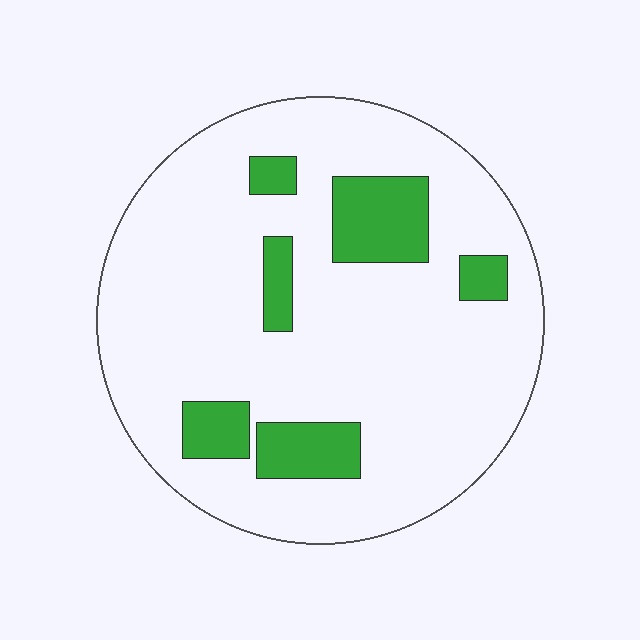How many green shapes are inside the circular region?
6.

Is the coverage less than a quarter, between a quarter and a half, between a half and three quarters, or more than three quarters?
Less than a quarter.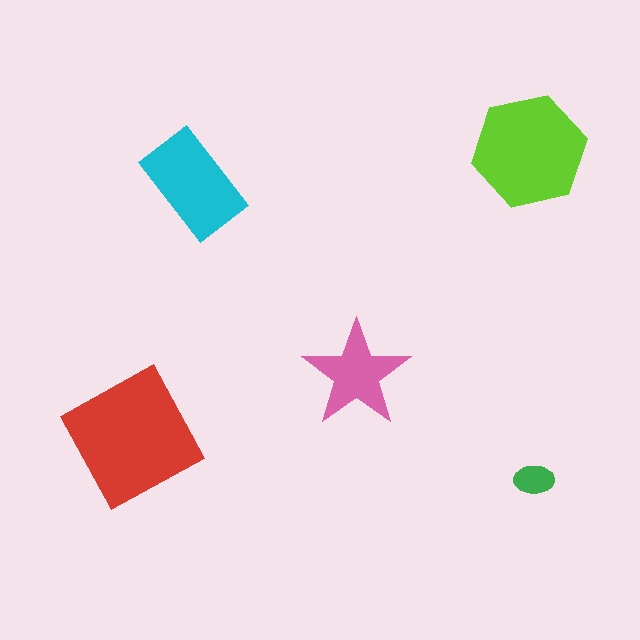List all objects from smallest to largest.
The green ellipse, the pink star, the cyan rectangle, the lime hexagon, the red square.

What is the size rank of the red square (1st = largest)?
1st.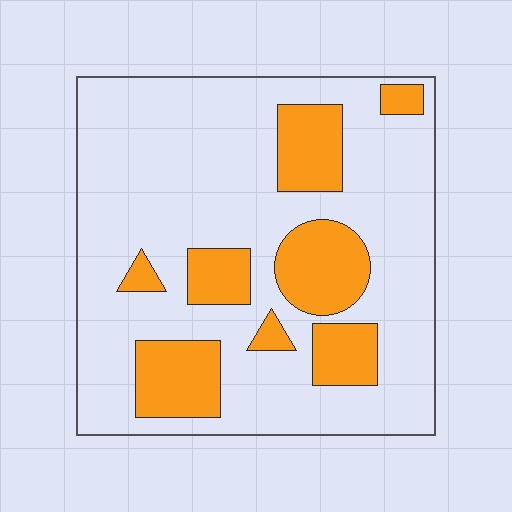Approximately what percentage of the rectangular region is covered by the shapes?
Approximately 25%.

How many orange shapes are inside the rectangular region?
8.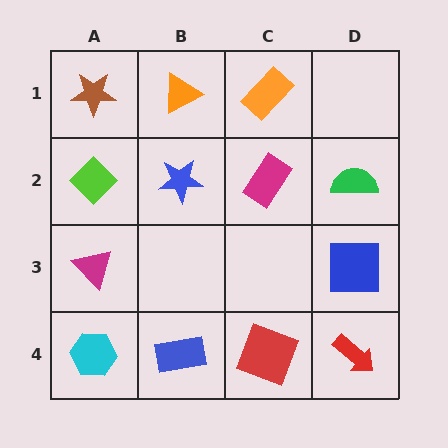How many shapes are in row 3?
2 shapes.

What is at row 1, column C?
An orange rectangle.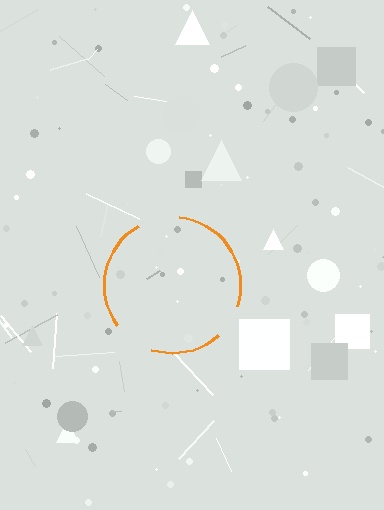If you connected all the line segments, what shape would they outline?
They would outline a circle.